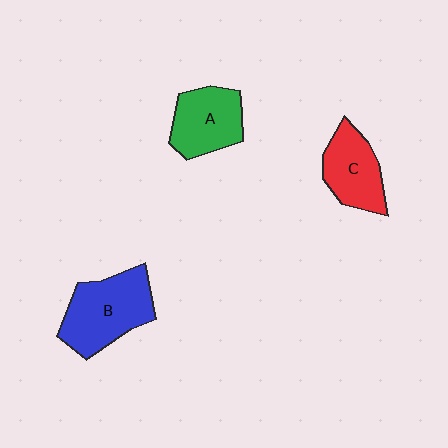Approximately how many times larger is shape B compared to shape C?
Approximately 1.4 times.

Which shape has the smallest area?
Shape C (red).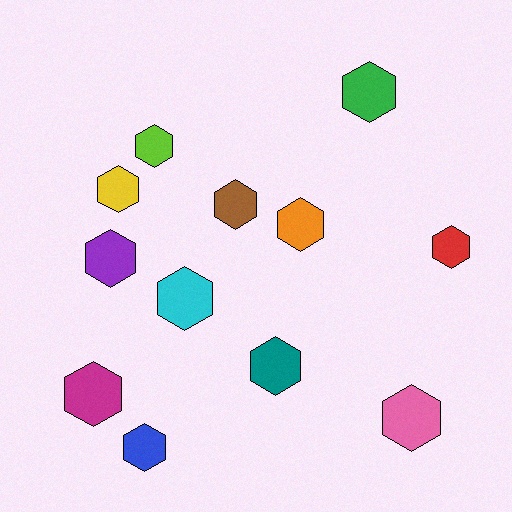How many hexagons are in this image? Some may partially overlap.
There are 12 hexagons.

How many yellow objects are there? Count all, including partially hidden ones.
There is 1 yellow object.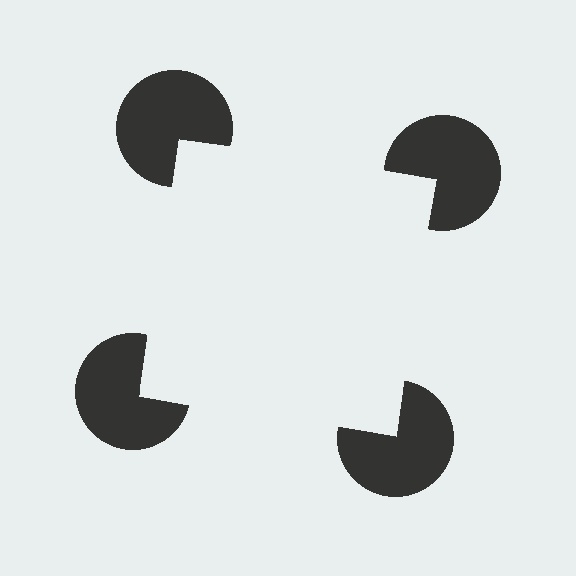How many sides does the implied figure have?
4 sides.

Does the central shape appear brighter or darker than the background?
It typically appears slightly brighter than the background, even though no actual brightness change is drawn.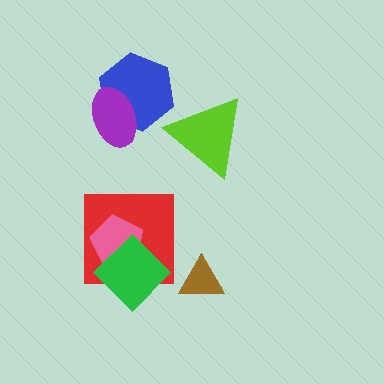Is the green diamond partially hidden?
No, no other shape covers it.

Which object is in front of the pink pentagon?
The green diamond is in front of the pink pentagon.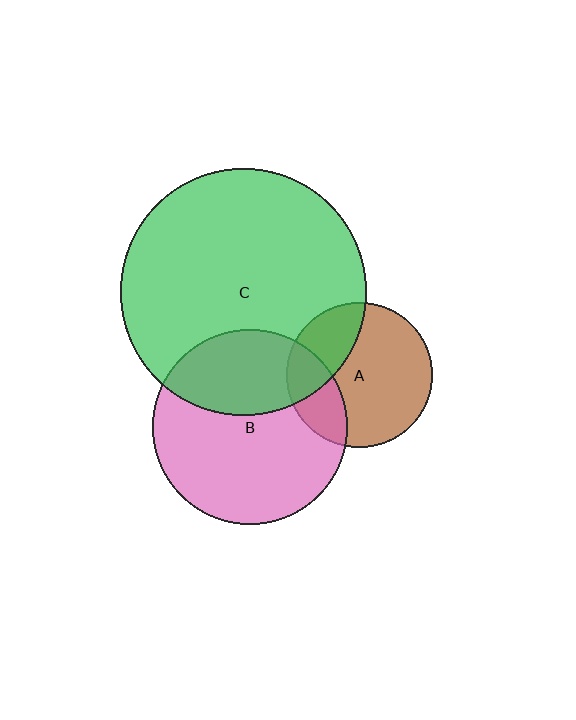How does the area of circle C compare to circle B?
Approximately 1.6 times.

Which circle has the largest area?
Circle C (green).